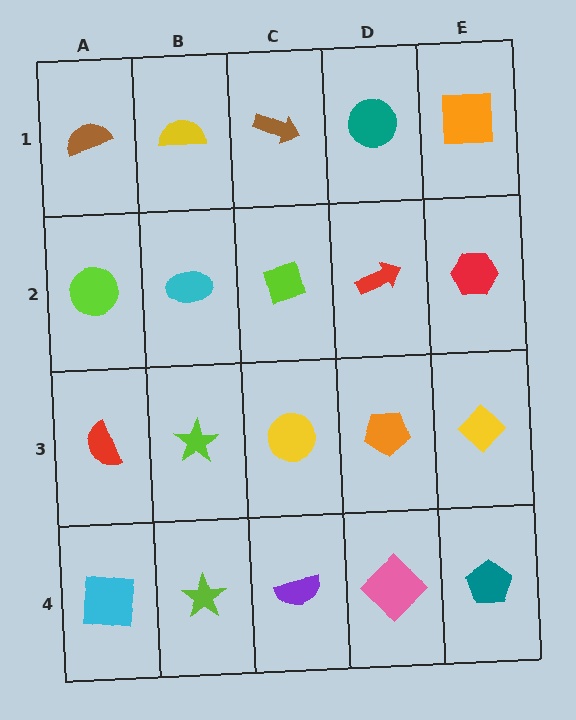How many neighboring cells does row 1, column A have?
2.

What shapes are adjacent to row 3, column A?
A lime circle (row 2, column A), a cyan square (row 4, column A), a lime star (row 3, column B).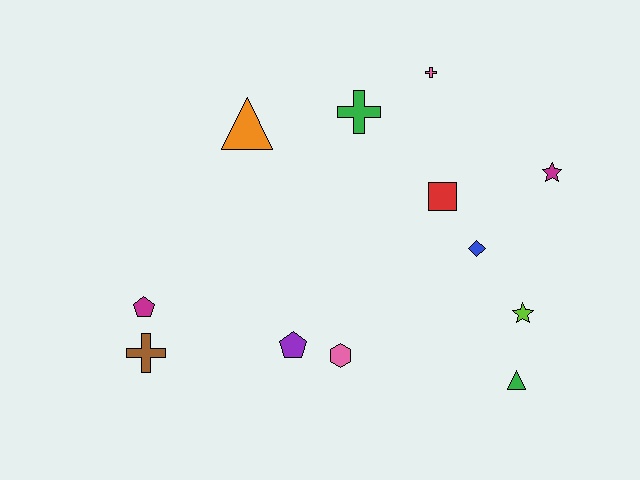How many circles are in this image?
There are no circles.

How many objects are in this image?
There are 12 objects.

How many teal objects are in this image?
There are no teal objects.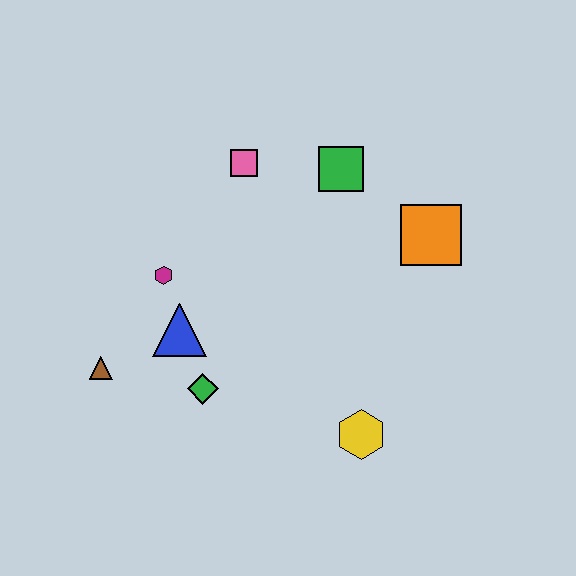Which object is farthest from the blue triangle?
The orange square is farthest from the blue triangle.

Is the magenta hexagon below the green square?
Yes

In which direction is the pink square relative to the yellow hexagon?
The pink square is above the yellow hexagon.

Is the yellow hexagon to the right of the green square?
Yes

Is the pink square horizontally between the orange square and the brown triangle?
Yes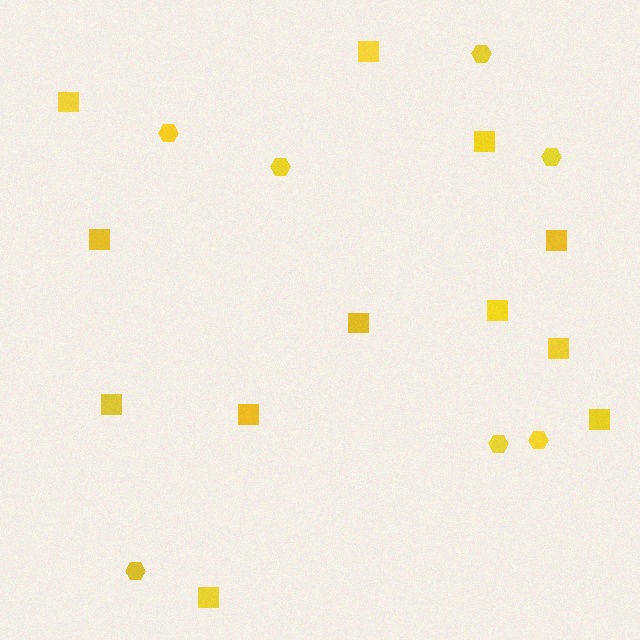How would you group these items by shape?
There are 2 groups: one group of hexagons (7) and one group of squares (12).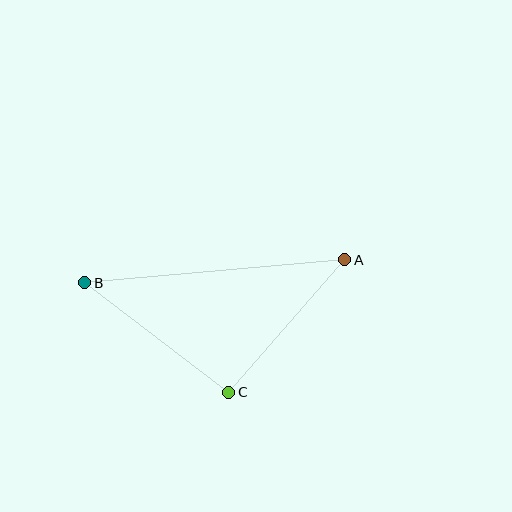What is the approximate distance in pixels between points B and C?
The distance between B and C is approximately 181 pixels.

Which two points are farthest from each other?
Points A and B are farthest from each other.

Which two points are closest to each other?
Points A and C are closest to each other.